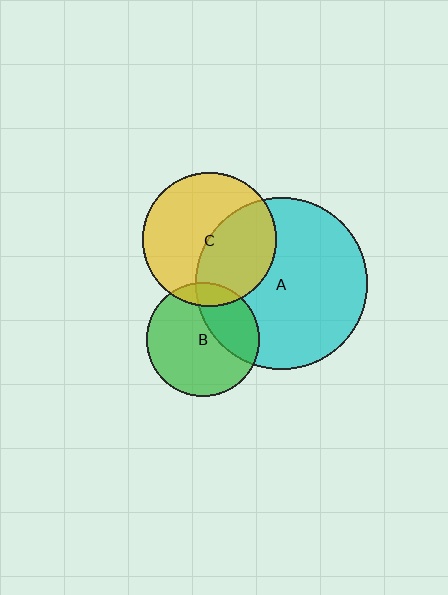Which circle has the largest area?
Circle A (cyan).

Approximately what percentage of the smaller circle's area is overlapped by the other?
Approximately 10%.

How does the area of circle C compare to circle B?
Approximately 1.4 times.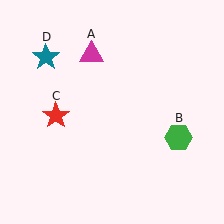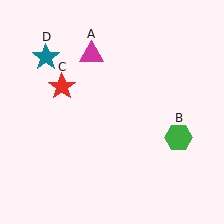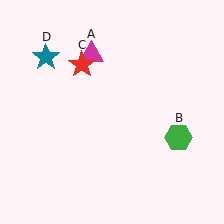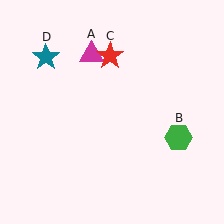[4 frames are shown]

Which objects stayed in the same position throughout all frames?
Magenta triangle (object A) and green hexagon (object B) and teal star (object D) remained stationary.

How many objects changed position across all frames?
1 object changed position: red star (object C).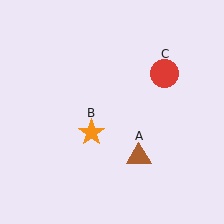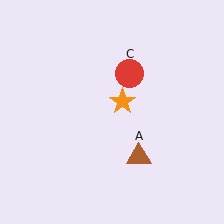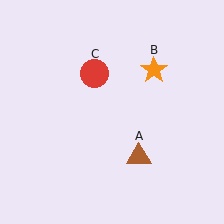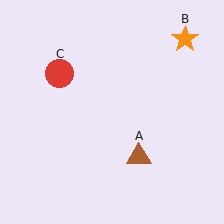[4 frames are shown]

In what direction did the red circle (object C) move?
The red circle (object C) moved left.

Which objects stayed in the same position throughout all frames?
Brown triangle (object A) remained stationary.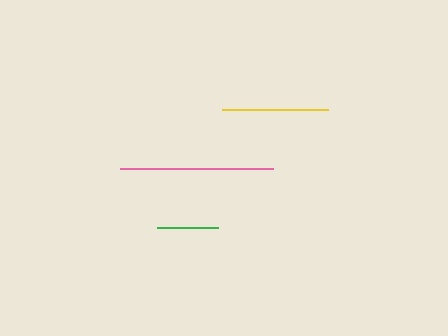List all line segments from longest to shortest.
From longest to shortest: pink, yellow, green.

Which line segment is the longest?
The pink line is the longest at approximately 153 pixels.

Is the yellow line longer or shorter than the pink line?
The pink line is longer than the yellow line.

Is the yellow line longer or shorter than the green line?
The yellow line is longer than the green line.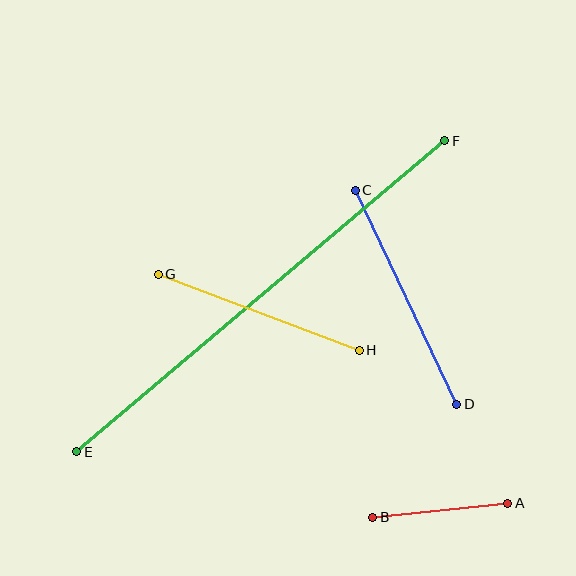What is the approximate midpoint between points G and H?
The midpoint is at approximately (259, 312) pixels.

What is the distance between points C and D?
The distance is approximately 236 pixels.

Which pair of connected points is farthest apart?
Points E and F are farthest apart.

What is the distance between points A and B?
The distance is approximately 136 pixels.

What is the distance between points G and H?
The distance is approximately 215 pixels.